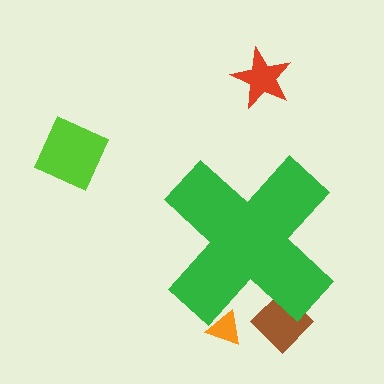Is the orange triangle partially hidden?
Yes, the orange triangle is partially hidden behind the green cross.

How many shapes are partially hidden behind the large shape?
2 shapes are partially hidden.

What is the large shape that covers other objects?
A green cross.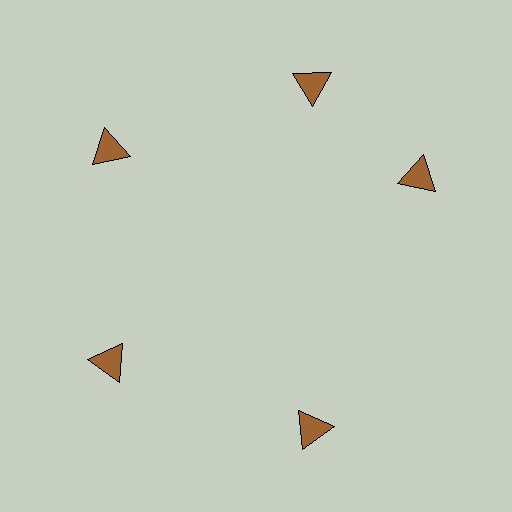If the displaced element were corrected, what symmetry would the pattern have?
It would have 5-fold rotational symmetry — the pattern would map onto itself every 72 degrees.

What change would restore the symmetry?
The symmetry would be restored by rotating it back into even spacing with its neighbors so that all 5 triangles sit at equal angles and equal distance from the center.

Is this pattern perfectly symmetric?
No. The 5 brown triangles are arranged in a ring, but one element near the 3 o'clock position is rotated out of alignment along the ring, breaking the 5-fold rotational symmetry.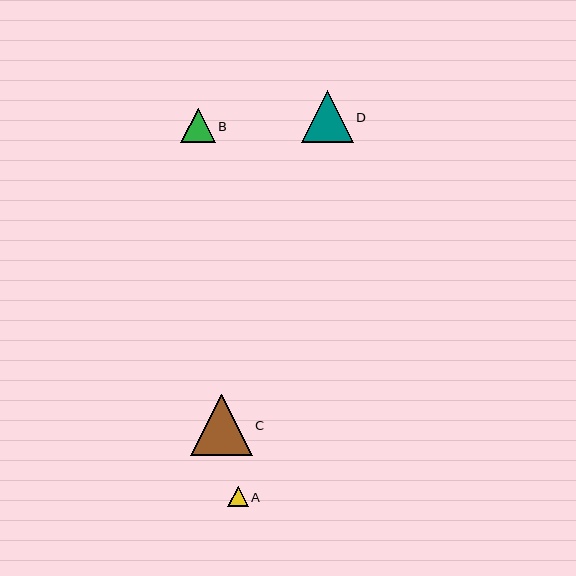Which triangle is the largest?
Triangle C is the largest with a size of approximately 62 pixels.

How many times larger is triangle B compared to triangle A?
Triangle B is approximately 1.7 times the size of triangle A.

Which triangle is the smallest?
Triangle A is the smallest with a size of approximately 20 pixels.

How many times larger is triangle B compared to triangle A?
Triangle B is approximately 1.7 times the size of triangle A.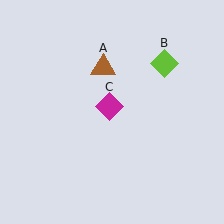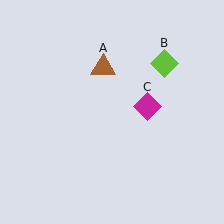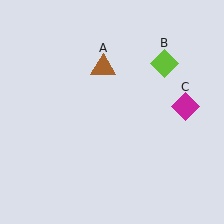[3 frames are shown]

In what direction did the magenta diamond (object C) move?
The magenta diamond (object C) moved right.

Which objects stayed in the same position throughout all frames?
Brown triangle (object A) and lime diamond (object B) remained stationary.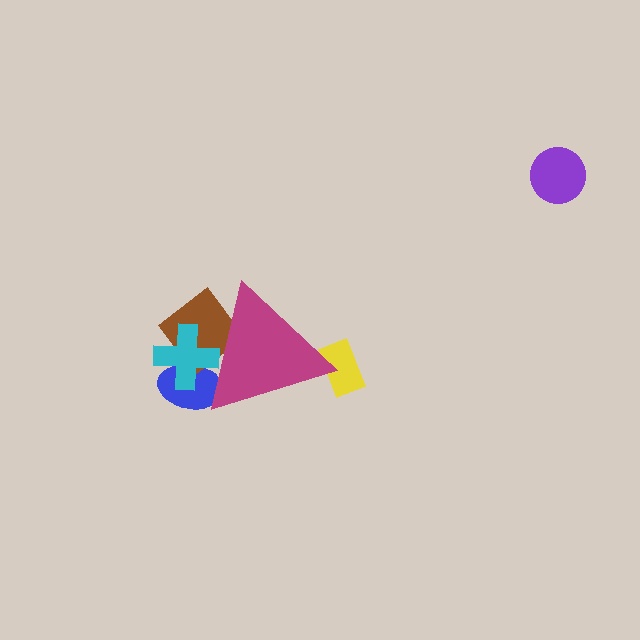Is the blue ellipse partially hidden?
Yes, the blue ellipse is partially hidden behind the magenta triangle.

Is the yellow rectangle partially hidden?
Yes, the yellow rectangle is partially hidden behind the magenta triangle.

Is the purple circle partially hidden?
No, the purple circle is fully visible.